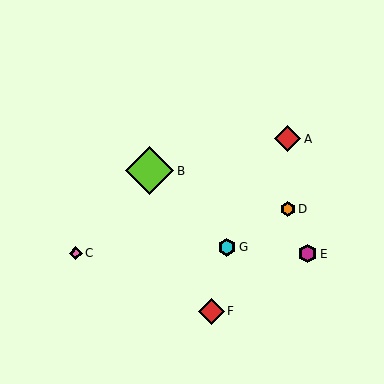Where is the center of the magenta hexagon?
The center of the magenta hexagon is at (308, 254).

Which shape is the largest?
The lime diamond (labeled B) is the largest.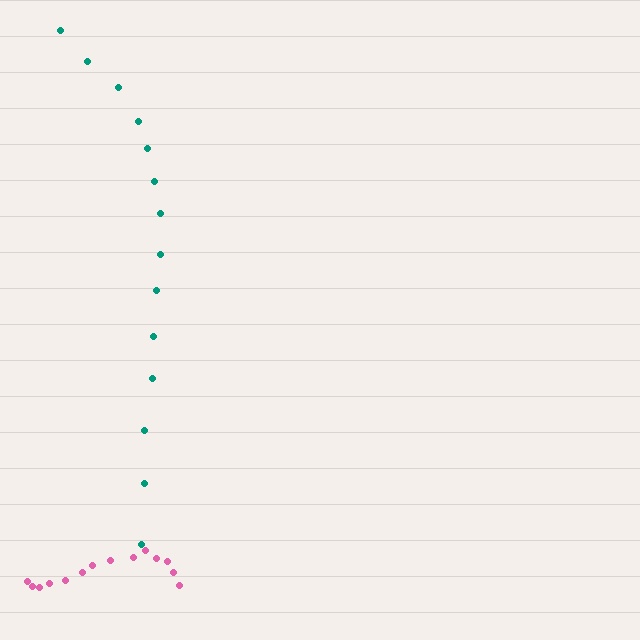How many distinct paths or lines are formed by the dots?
There are 2 distinct paths.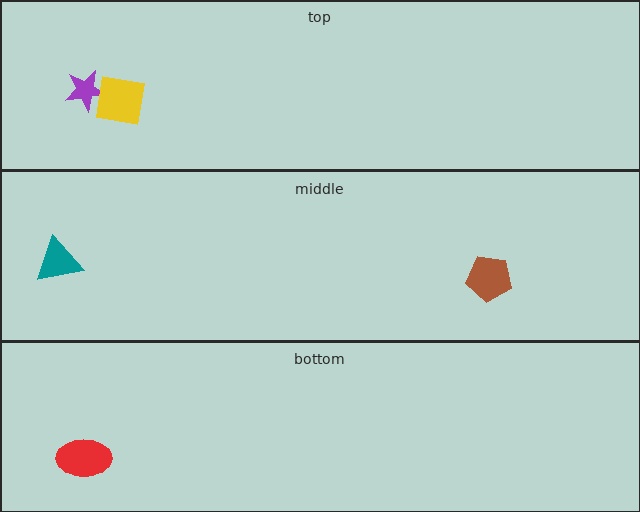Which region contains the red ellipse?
The bottom region.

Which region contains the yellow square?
The top region.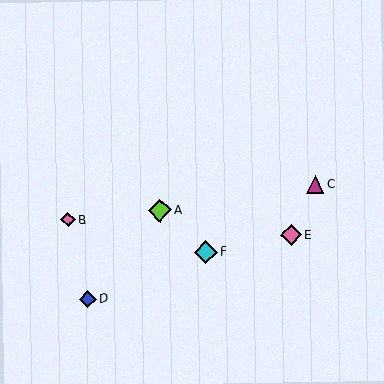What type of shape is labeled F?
Shape F is a cyan diamond.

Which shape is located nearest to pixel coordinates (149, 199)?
The lime diamond (labeled A) at (160, 210) is nearest to that location.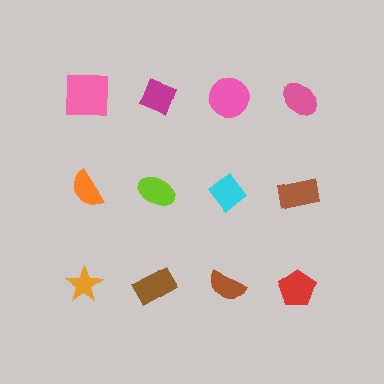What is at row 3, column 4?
A red pentagon.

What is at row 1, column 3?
A pink circle.